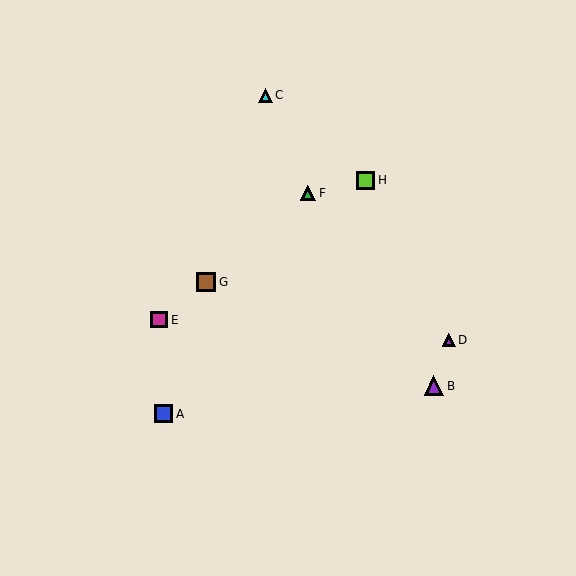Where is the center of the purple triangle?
The center of the purple triangle is at (449, 340).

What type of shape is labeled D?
Shape D is a purple triangle.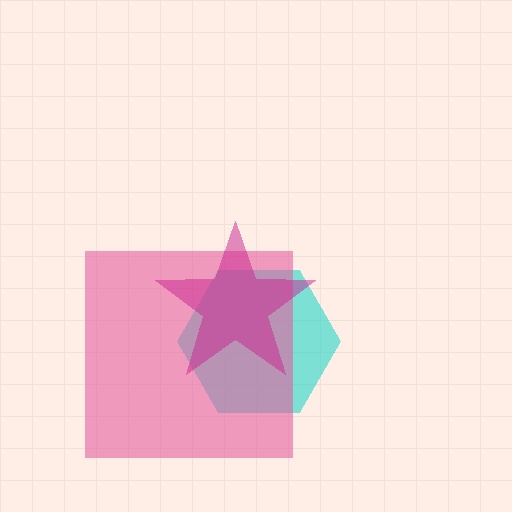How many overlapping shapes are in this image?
There are 3 overlapping shapes in the image.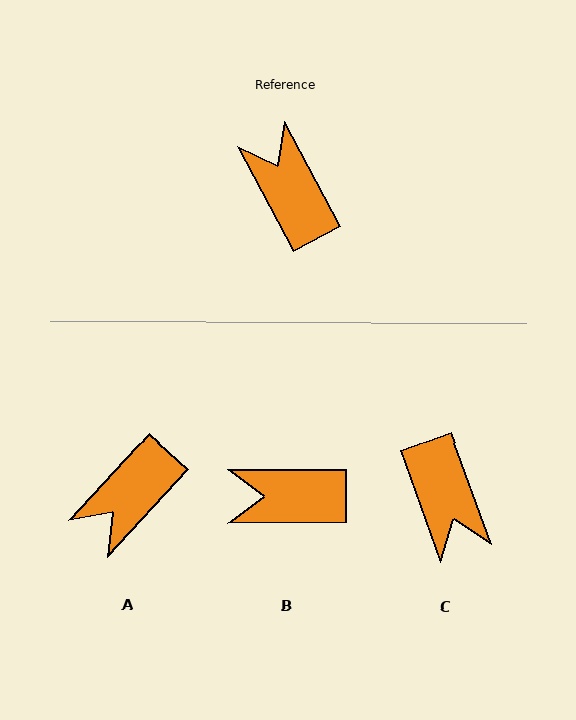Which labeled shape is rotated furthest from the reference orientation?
C, about 172 degrees away.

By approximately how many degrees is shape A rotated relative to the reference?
Approximately 110 degrees counter-clockwise.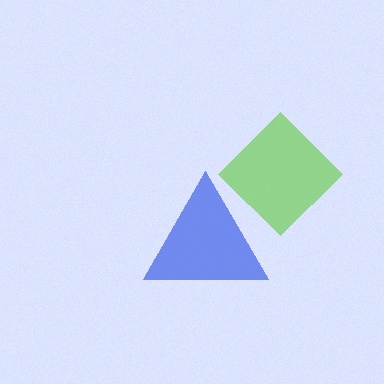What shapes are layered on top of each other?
The layered shapes are: a blue triangle, a lime diamond.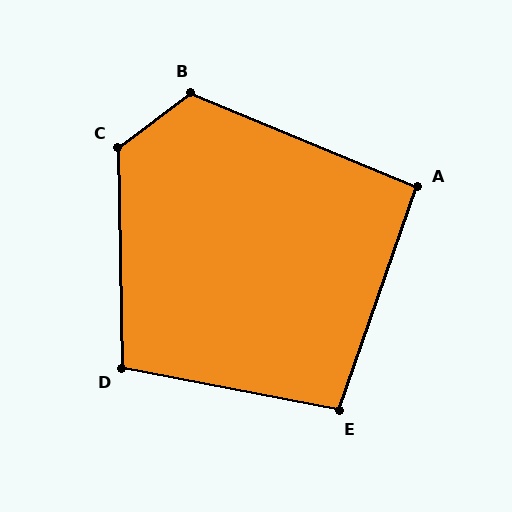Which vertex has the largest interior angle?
C, at approximately 126 degrees.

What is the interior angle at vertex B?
Approximately 121 degrees (obtuse).